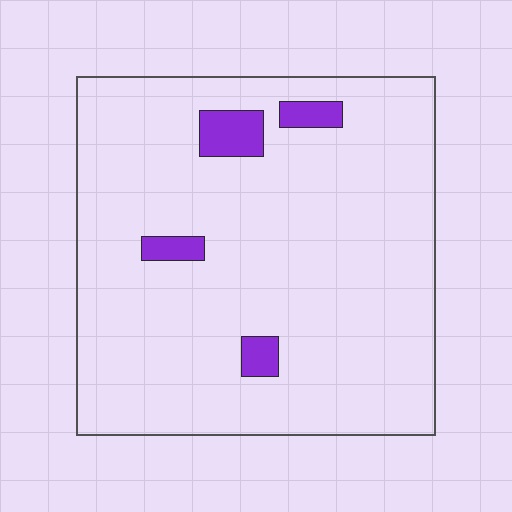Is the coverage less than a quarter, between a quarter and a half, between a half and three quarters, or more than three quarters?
Less than a quarter.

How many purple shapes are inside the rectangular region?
4.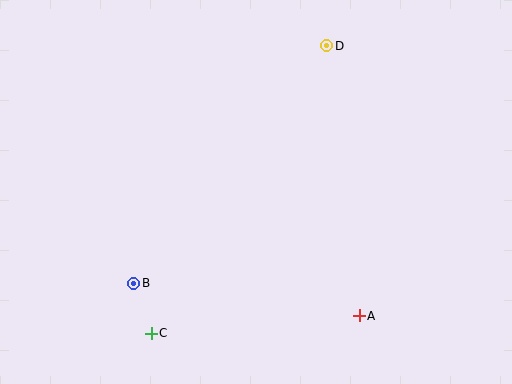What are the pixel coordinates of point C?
Point C is at (151, 333).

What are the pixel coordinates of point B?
Point B is at (134, 283).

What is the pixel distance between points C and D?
The distance between C and D is 337 pixels.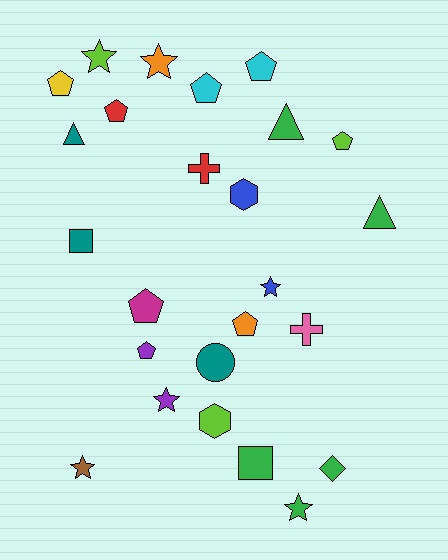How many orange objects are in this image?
There are 2 orange objects.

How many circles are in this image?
There is 1 circle.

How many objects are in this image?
There are 25 objects.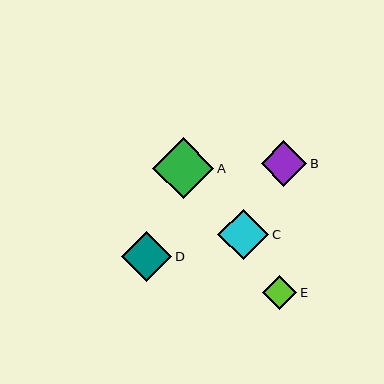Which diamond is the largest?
Diamond A is the largest with a size of approximately 61 pixels.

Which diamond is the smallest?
Diamond E is the smallest with a size of approximately 35 pixels.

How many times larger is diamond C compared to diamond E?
Diamond C is approximately 1.5 times the size of diamond E.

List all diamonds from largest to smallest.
From largest to smallest: A, C, D, B, E.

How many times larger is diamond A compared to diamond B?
Diamond A is approximately 1.3 times the size of diamond B.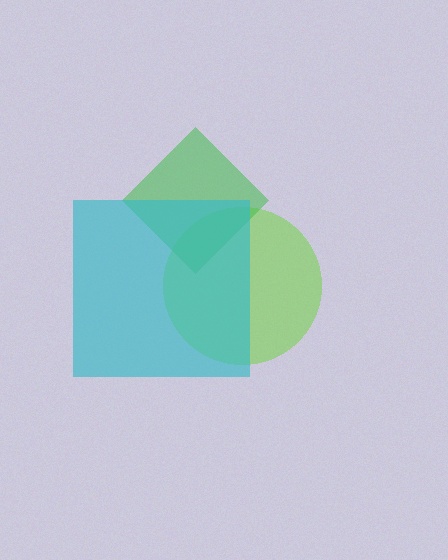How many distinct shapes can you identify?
There are 3 distinct shapes: a lime circle, a green diamond, a cyan square.